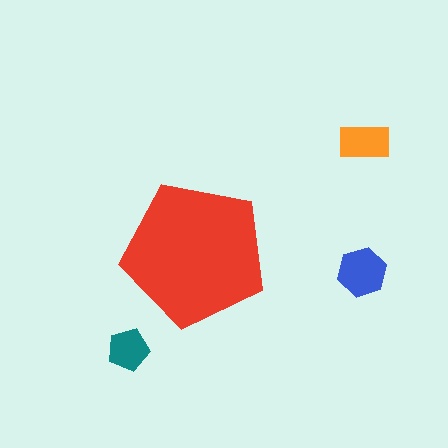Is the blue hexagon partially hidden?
No, the blue hexagon is fully visible.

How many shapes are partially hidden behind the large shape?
0 shapes are partially hidden.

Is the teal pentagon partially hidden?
No, the teal pentagon is fully visible.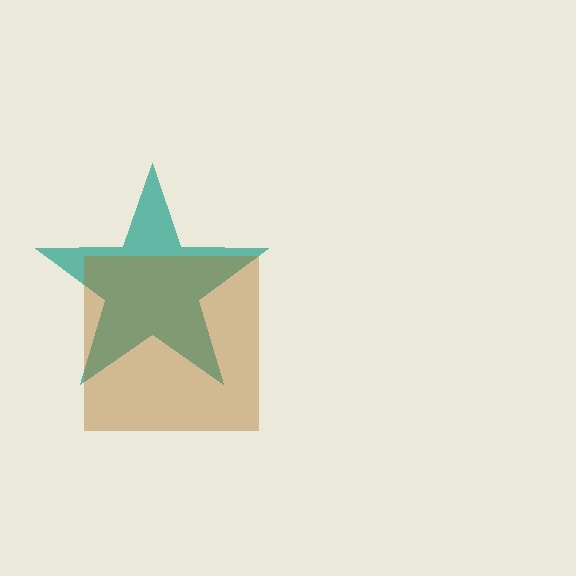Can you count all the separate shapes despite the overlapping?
Yes, there are 2 separate shapes.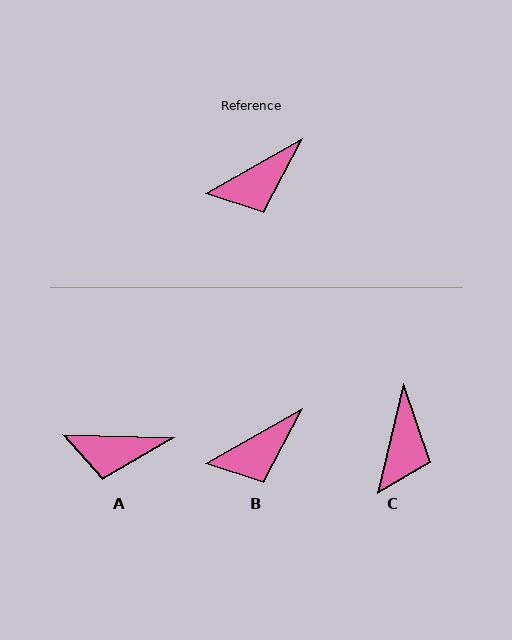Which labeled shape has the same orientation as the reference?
B.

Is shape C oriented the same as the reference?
No, it is off by about 47 degrees.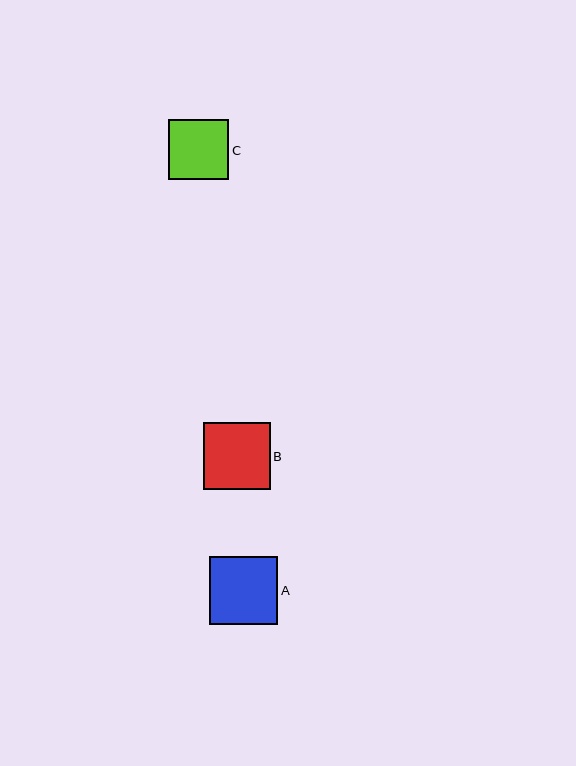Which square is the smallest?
Square C is the smallest with a size of approximately 60 pixels.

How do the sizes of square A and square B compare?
Square A and square B are approximately the same size.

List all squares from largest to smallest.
From largest to smallest: A, B, C.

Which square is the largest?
Square A is the largest with a size of approximately 68 pixels.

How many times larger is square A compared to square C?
Square A is approximately 1.1 times the size of square C.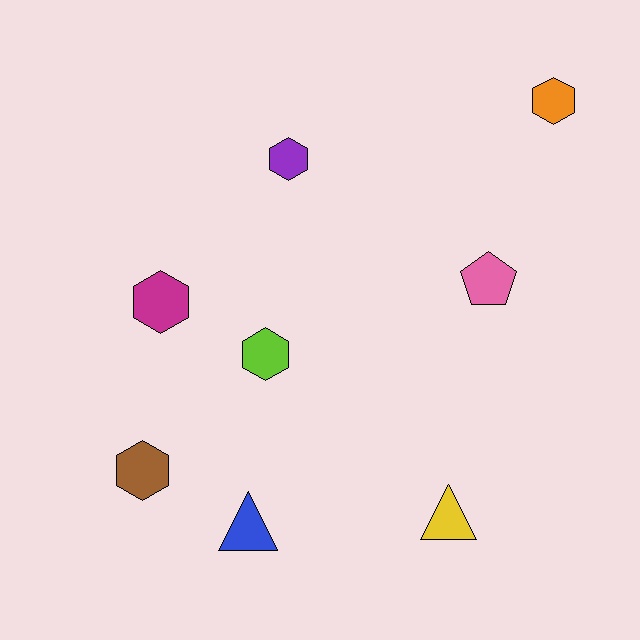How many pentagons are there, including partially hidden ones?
There is 1 pentagon.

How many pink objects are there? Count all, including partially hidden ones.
There is 1 pink object.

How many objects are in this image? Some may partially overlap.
There are 8 objects.